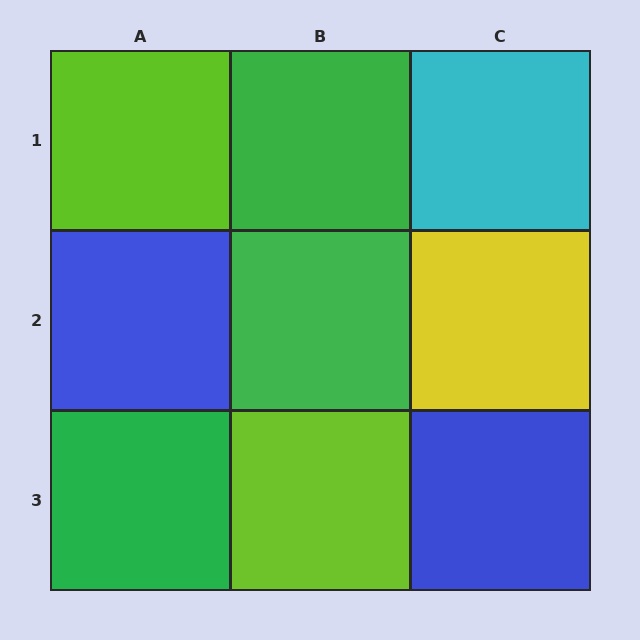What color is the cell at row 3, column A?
Green.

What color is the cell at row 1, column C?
Cyan.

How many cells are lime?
2 cells are lime.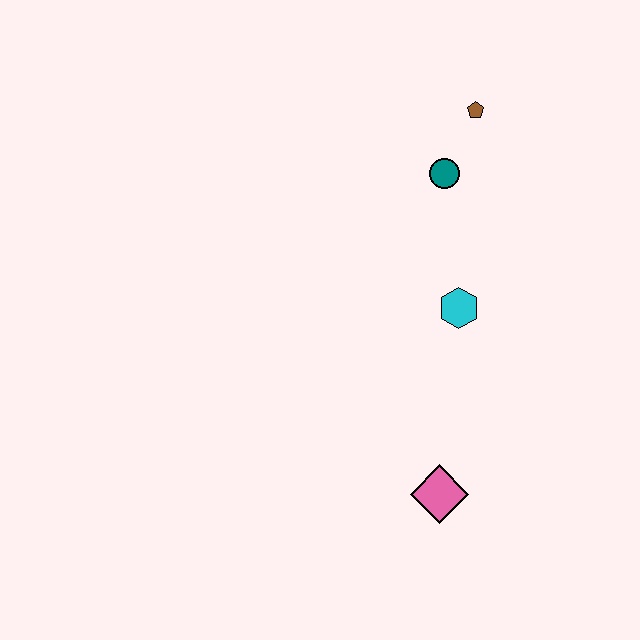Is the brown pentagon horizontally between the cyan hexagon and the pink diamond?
No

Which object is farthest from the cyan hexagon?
The brown pentagon is farthest from the cyan hexagon.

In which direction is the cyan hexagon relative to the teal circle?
The cyan hexagon is below the teal circle.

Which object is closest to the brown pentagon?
The teal circle is closest to the brown pentagon.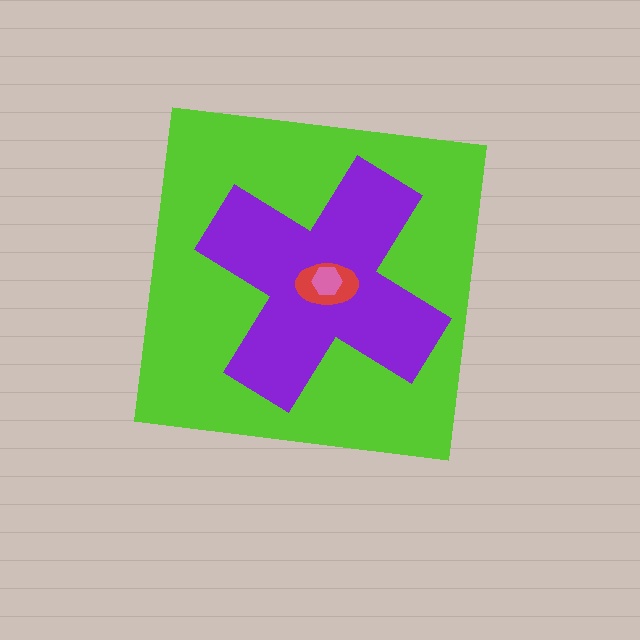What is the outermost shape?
The lime square.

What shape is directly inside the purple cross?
The red ellipse.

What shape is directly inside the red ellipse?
The pink hexagon.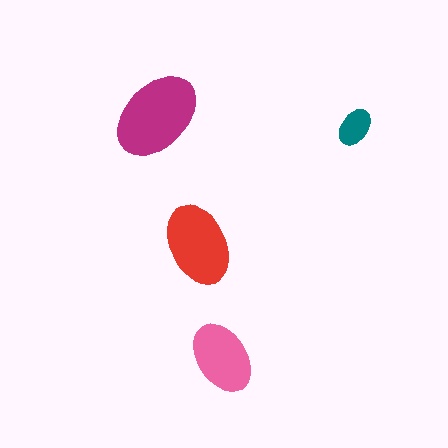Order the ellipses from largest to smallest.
the magenta one, the red one, the pink one, the teal one.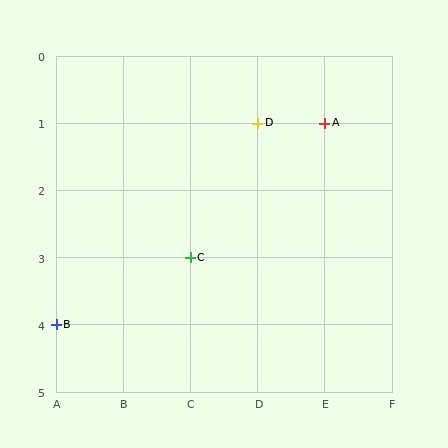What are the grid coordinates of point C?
Point C is at grid coordinates (C, 3).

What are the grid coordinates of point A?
Point A is at grid coordinates (E, 1).